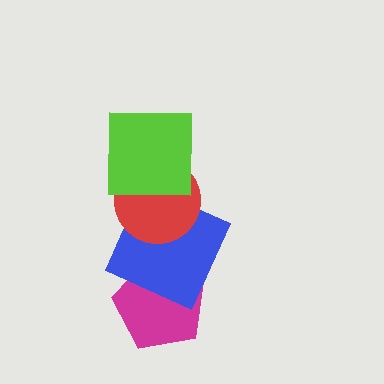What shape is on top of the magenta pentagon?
The blue square is on top of the magenta pentagon.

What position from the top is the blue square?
The blue square is 3rd from the top.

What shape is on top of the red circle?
The lime square is on top of the red circle.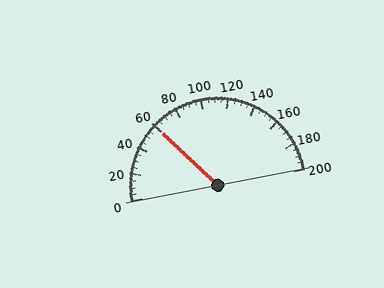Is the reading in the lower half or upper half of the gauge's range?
The reading is in the lower half of the range (0 to 200).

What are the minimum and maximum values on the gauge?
The gauge ranges from 0 to 200.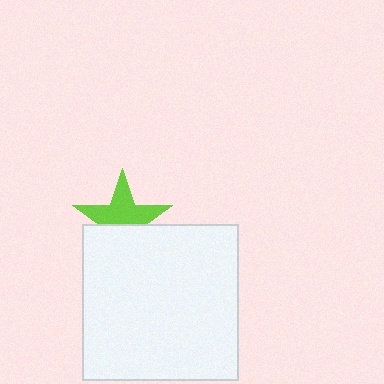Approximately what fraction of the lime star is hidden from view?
Roughly 43% of the lime star is hidden behind the white square.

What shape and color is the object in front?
The object in front is a white square.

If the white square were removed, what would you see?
You would see the complete lime star.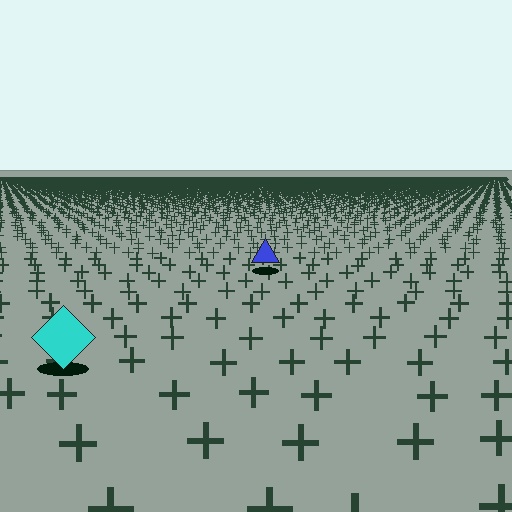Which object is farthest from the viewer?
The blue triangle is farthest from the viewer. It appears smaller and the ground texture around it is denser.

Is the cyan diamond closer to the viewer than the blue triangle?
Yes. The cyan diamond is closer — you can tell from the texture gradient: the ground texture is coarser near it.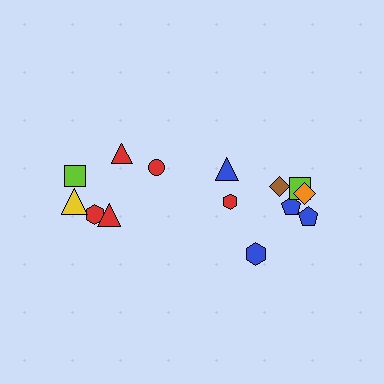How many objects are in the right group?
There are 8 objects.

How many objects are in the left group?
There are 6 objects.